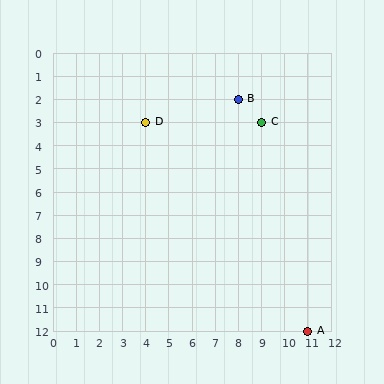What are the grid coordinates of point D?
Point D is at grid coordinates (4, 3).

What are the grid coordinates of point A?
Point A is at grid coordinates (11, 12).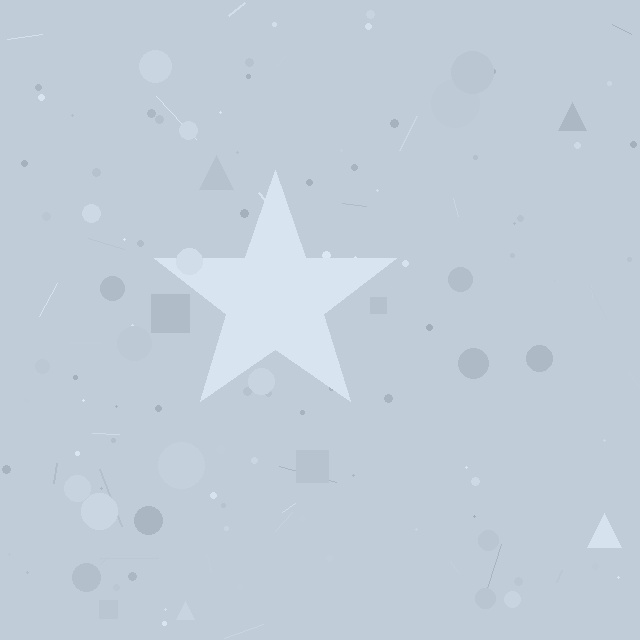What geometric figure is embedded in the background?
A star is embedded in the background.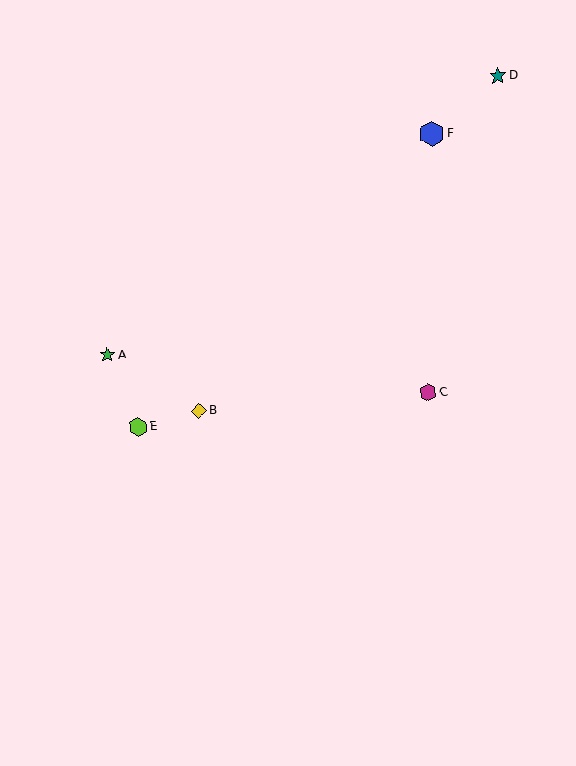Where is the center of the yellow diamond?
The center of the yellow diamond is at (199, 411).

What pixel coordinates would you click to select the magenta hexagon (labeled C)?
Click at (428, 393) to select the magenta hexagon C.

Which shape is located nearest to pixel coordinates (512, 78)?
The teal star (labeled D) at (498, 76) is nearest to that location.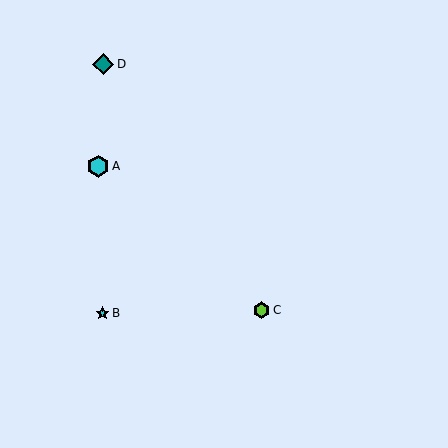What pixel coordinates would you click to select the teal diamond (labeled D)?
Click at (103, 64) to select the teal diamond D.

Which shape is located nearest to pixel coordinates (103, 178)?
The cyan hexagon (labeled A) at (98, 166) is nearest to that location.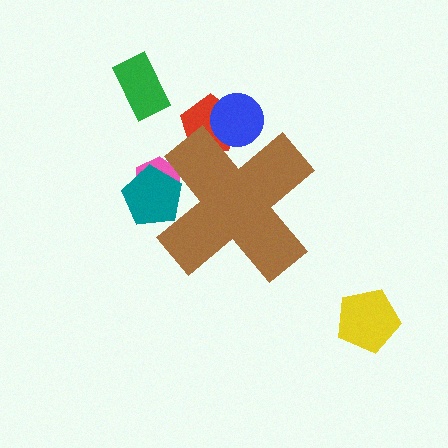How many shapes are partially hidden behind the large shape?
4 shapes are partially hidden.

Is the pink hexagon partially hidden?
Yes, the pink hexagon is partially hidden behind the brown cross.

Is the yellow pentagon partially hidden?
No, the yellow pentagon is fully visible.